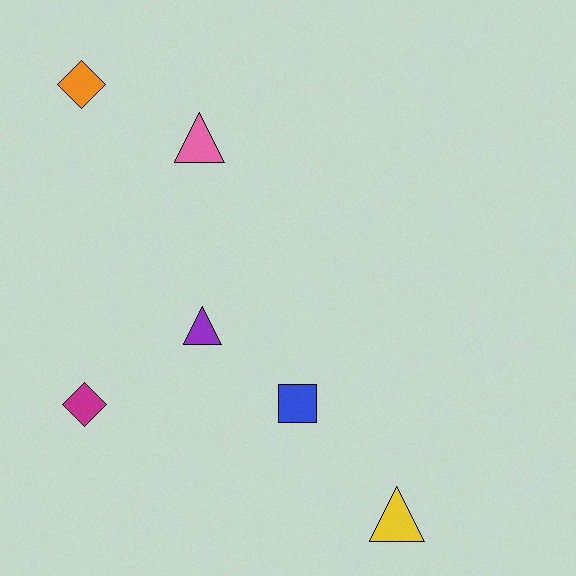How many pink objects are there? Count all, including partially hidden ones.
There is 1 pink object.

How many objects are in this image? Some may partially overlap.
There are 6 objects.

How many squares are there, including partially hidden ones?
There is 1 square.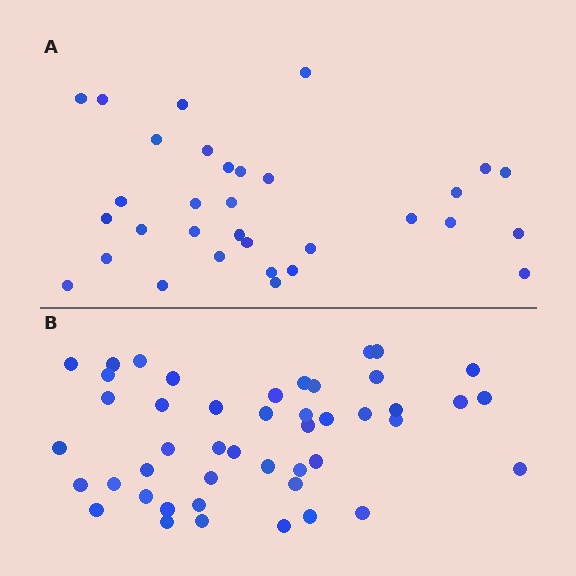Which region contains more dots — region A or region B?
Region B (the bottom region) has more dots.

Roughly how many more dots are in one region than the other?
Region B has approximately 15 more dots than region A.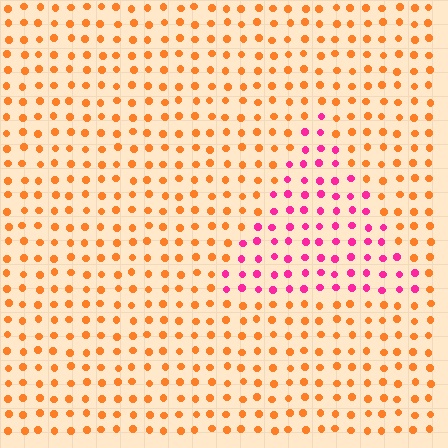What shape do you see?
I see a triangle.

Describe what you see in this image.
The image is filled with small orange elements in a uniform arrangement. A triangle-shaped region is visible where the elements are tinted to a slightly different hue, forming a subtle color boundary.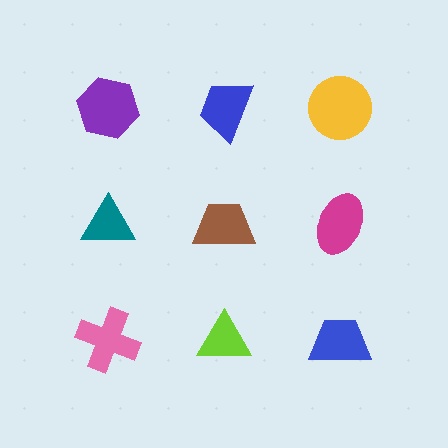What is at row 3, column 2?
A lime triangle.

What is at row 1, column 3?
A yellow circle.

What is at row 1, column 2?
A blue trapezoid.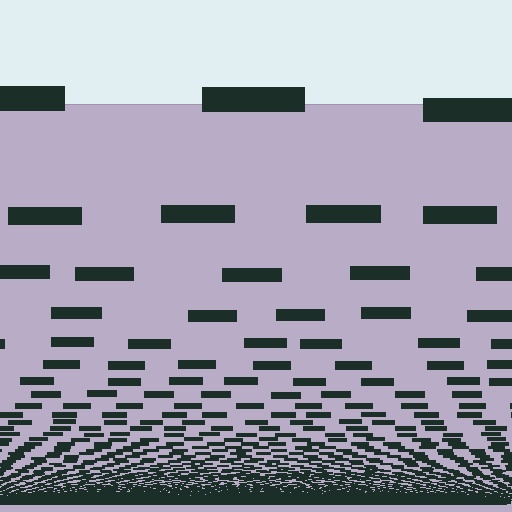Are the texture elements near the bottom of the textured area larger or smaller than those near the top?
Smaller. The gradient is inverted — elements near the bottom are smaller and denser.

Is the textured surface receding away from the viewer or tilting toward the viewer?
The surface appears to tilt toward the viewer. Texture elements get larger and sparser toward the top.